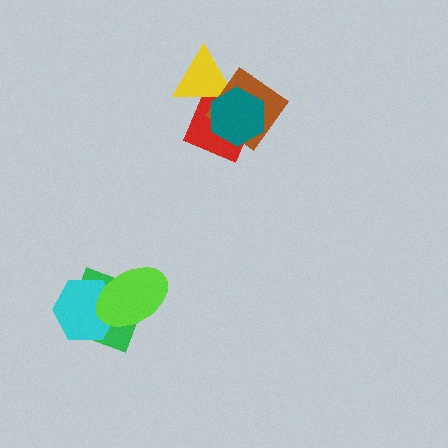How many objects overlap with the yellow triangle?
3 objects overlap with the yellow triangle.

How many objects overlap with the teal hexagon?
3 objects overlap with the teal hexagon.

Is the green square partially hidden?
Yes, it is partially covered by another shape.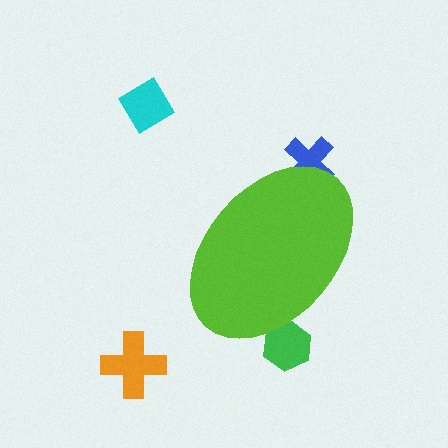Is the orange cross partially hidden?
No, the orange cross is fully visible.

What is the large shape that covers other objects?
A lime ellipse.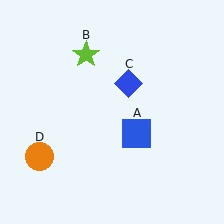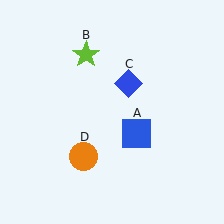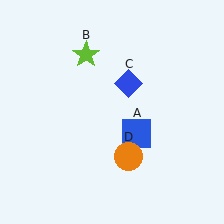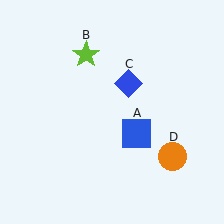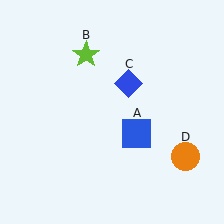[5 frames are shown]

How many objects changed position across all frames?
1 object changed position: orange circle (object D).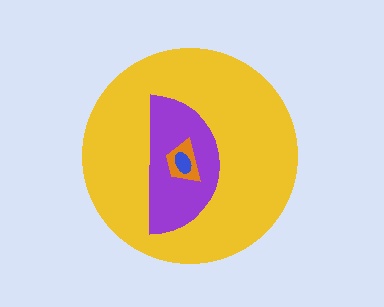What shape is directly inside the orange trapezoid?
The blue ellipse.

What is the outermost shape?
The yellow circle.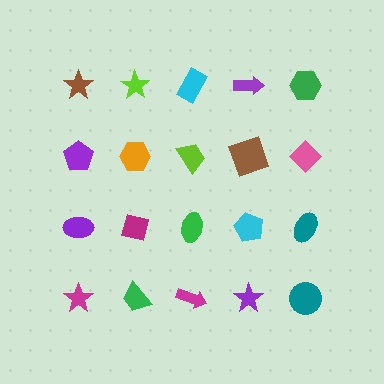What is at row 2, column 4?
A brown square.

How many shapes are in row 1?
5 shapes.